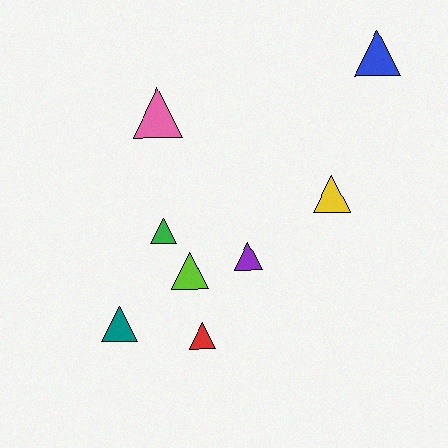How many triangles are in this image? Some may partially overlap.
There are 8 triangles.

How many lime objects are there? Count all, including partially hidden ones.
There is 1 lime object.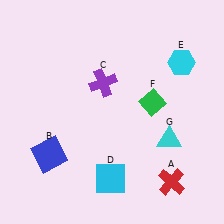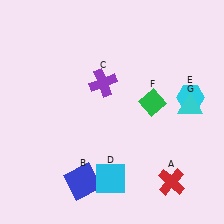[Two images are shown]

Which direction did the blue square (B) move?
The blue square (B) moved right.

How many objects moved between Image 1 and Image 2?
3 objects moved between the two images.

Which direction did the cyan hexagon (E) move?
The cyan hexagon (E) moved down.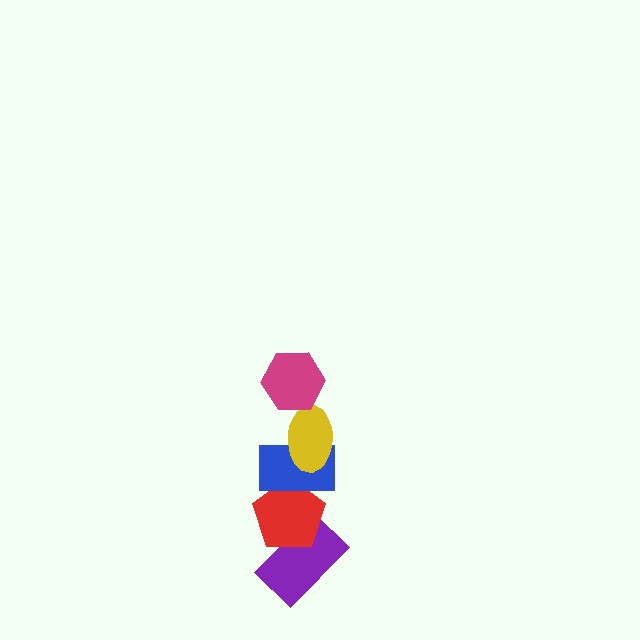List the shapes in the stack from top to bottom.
From top to bottom: the magenta hexagon, the yellow ellipse, the blue rectangle, the red pentagon, the purple rectangle.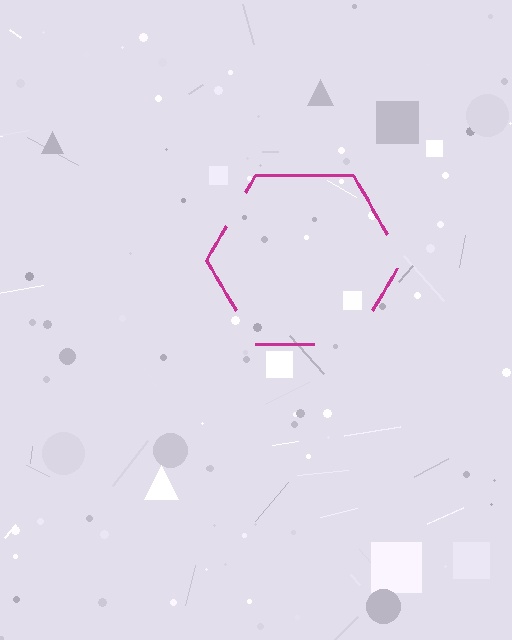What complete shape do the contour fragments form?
The contour fragments form a hexagon.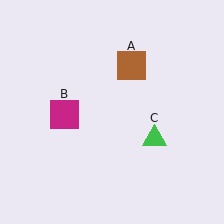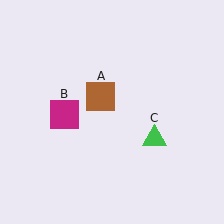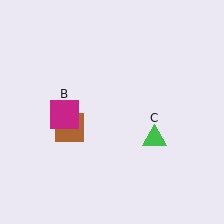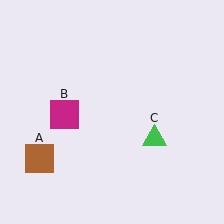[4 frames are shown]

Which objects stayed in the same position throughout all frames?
Magenta square (object B) and green triangle (object C) remained stationary.